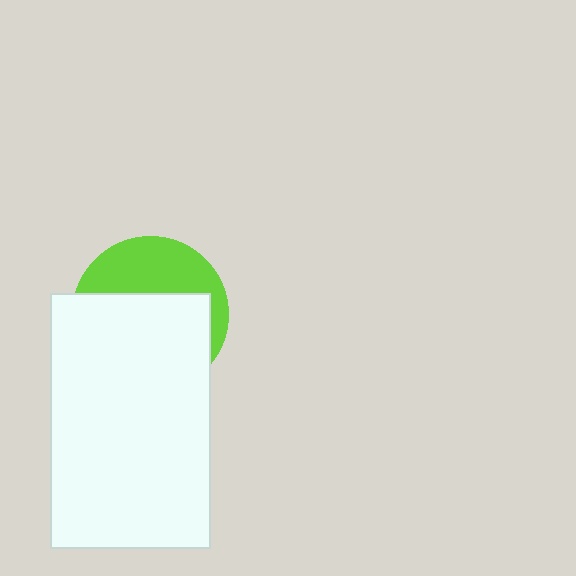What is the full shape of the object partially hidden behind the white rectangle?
The partially hidden object is a lime circle.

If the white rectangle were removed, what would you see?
You would see the complete lime circle.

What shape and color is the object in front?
The object in front is a white rectangle.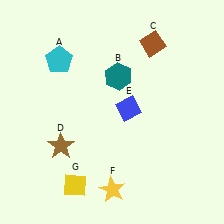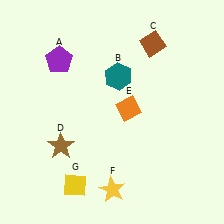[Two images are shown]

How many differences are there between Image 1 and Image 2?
There are 2 differences between the two images.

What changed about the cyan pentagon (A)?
In Image 1, A is cyan. In Image 2, it changed to purple.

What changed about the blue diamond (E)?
In Image 1, E is blue. In Image 2, it changed to orange.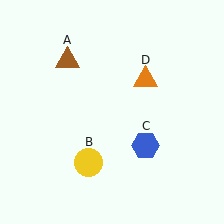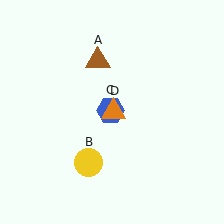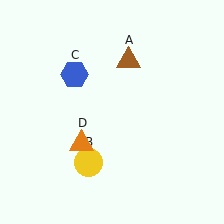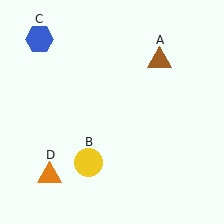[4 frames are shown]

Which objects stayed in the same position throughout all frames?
Yellow circle (object B) remained stationary.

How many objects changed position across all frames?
3 objects changed position: brown triangle (object A), blue hexagon (object C), orange triangle (object D).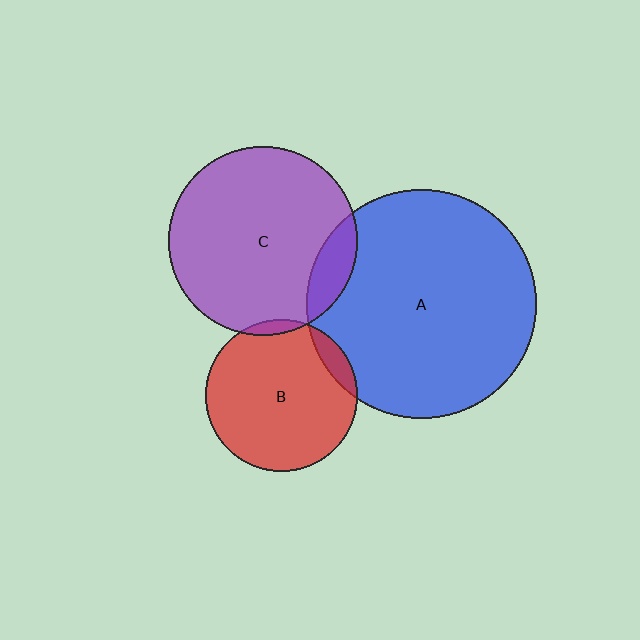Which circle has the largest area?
Circle A (blue).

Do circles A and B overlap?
Yes.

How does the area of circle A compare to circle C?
Approximately 1.5 times.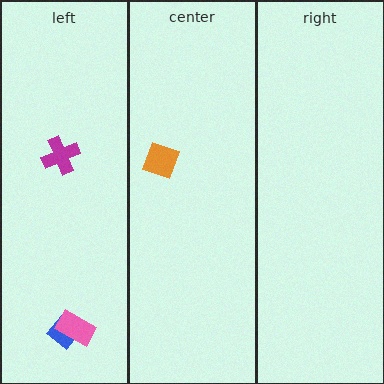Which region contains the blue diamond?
The left region.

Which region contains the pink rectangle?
The left region.